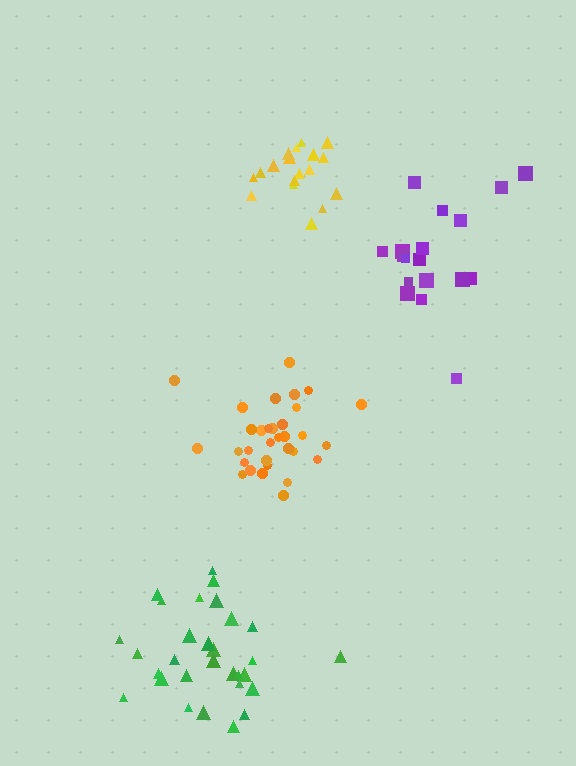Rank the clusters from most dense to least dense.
yellow, orange, green, purple.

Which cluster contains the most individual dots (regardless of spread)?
Orange (32).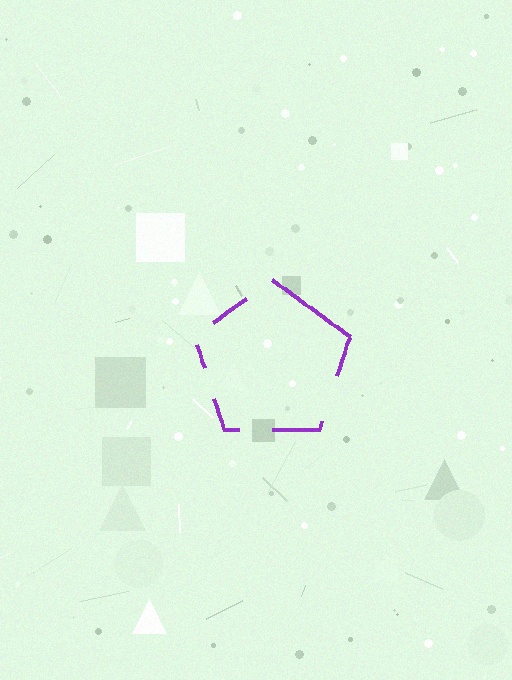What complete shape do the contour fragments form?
The contour fragments form a pentagon.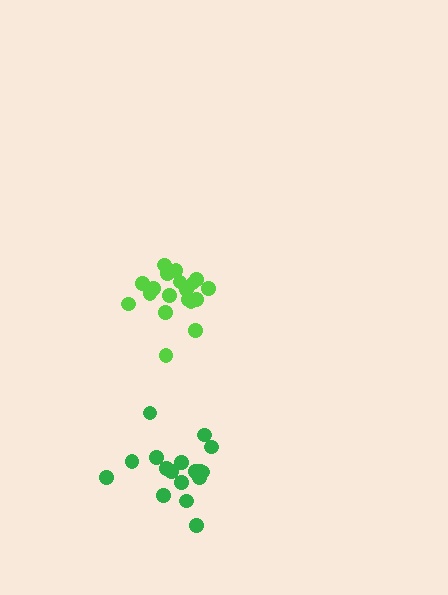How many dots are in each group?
Group 1: 19 dots, Group 2: 17 dots (36 total).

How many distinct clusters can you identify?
There are 2 distinct clusters.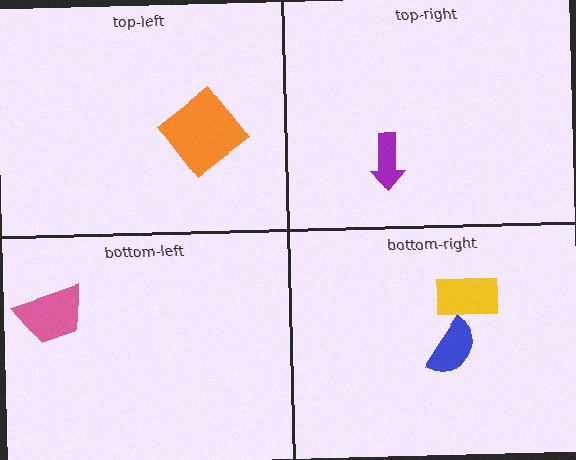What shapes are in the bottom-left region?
The pink trapezoid.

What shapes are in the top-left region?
The orange diamond.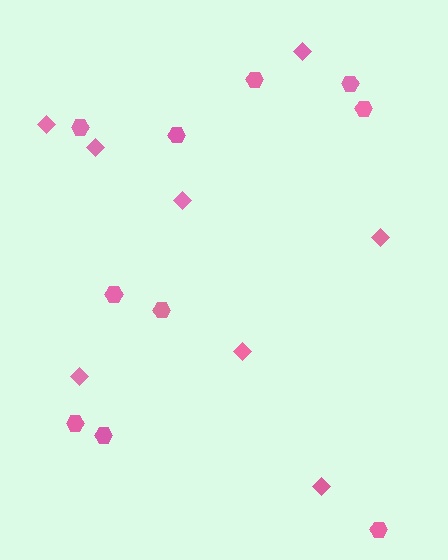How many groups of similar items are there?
There are 2 groups: one group of diamonds (8) and one group of hexagons (10).